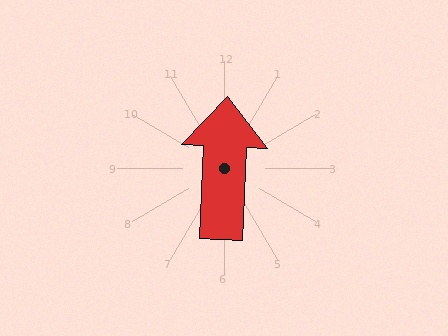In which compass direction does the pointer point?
North.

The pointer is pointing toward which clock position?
Roughly 12 o'clock.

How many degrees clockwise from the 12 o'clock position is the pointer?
Approximately 3 degrees.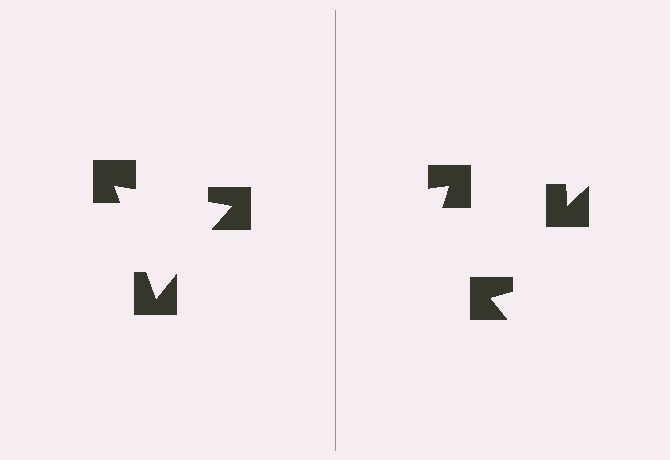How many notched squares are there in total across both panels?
6 — 3 on each side.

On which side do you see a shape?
An illusory triangle appears on the left side. On the right side the wedge cuts are rotated, so no coherent shape forms.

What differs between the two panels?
The notched squares are positioned identically on both sides; only the wedge orientations differ. On the left they align to a triangle; on the right they are misaligned.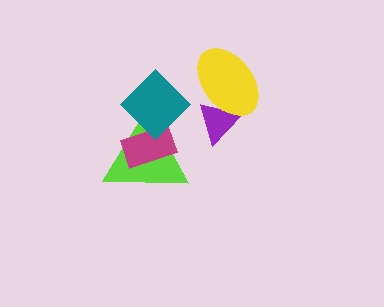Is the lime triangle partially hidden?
Yes, it is partially covered by another shape.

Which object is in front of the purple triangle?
The yellow ellipse is in front of the purple triangle.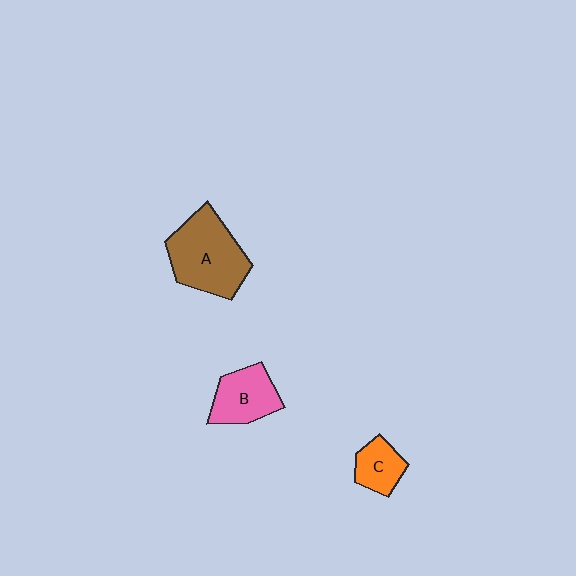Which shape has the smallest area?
Shape C (orange).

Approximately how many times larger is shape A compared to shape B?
Approximately 1.6 times.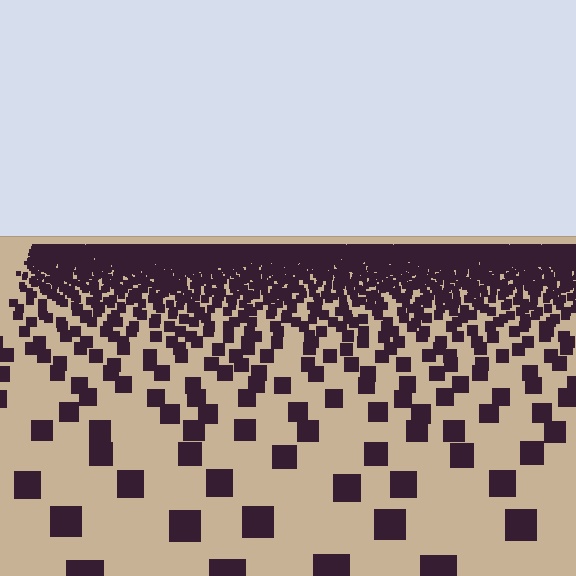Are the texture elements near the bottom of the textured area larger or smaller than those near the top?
Larger. Near the bottom, elements are closer to the viewer and appear at a bigger on-screen size.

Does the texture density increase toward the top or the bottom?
Density increases toward the top.